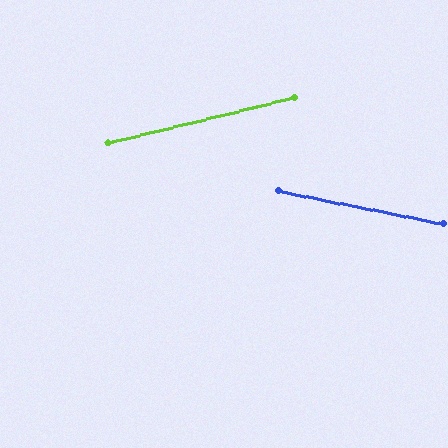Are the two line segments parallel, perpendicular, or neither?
Neither parallel nor perpendicular — they differ by about 25°.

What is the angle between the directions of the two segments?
Approximately 25 degrees.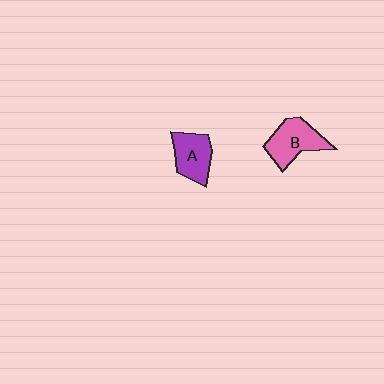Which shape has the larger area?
Shape B (pink).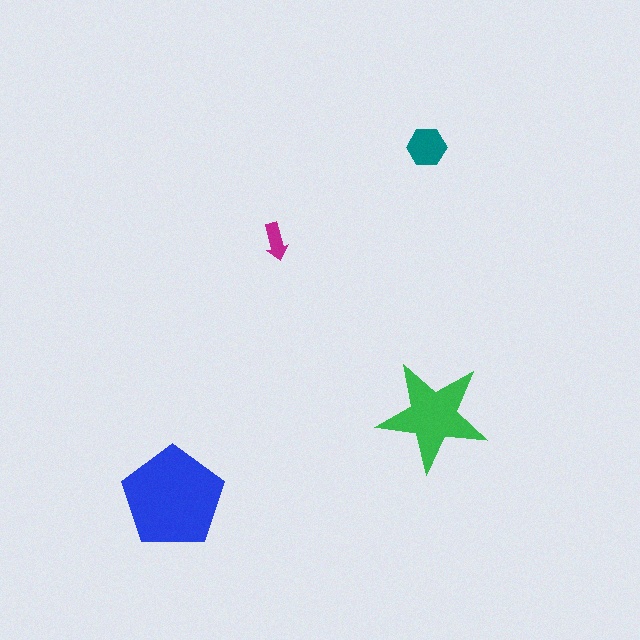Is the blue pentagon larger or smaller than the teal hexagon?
Larger.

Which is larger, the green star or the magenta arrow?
The green star.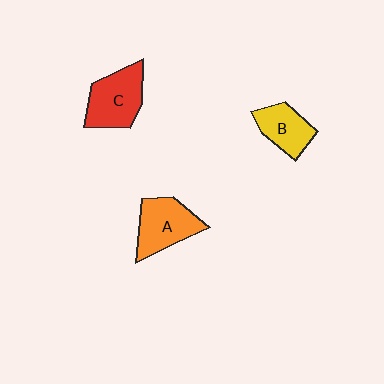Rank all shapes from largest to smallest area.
From largest to smallest: C (red), A (orange), B (yellow).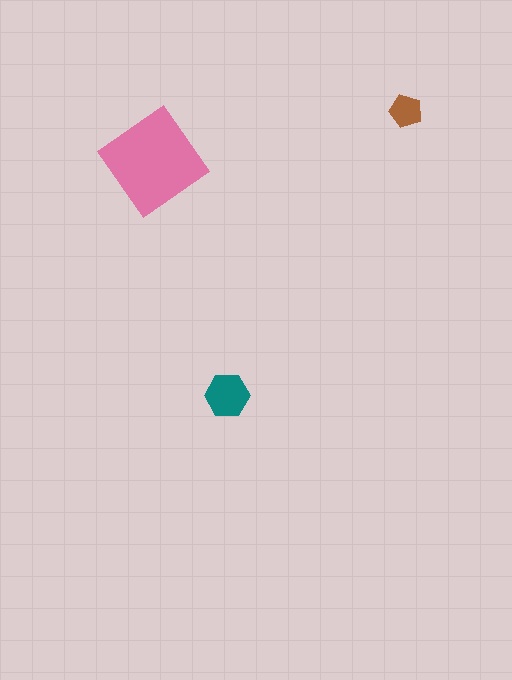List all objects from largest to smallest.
The pink diamond, the teal hexagon, the brown pentagon.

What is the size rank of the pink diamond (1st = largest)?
1st.